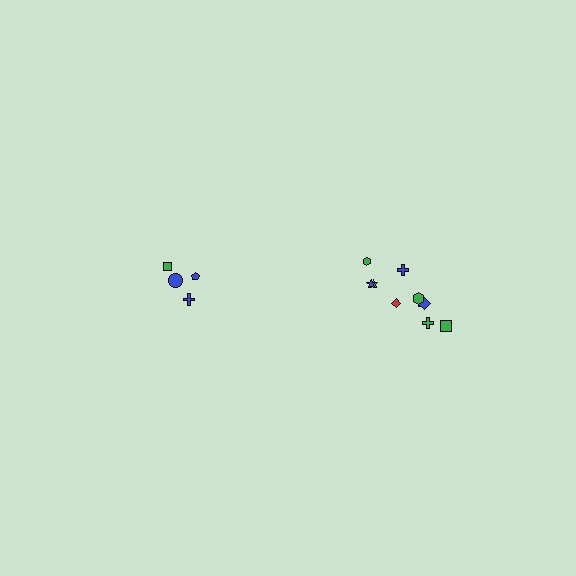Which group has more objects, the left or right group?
The right group.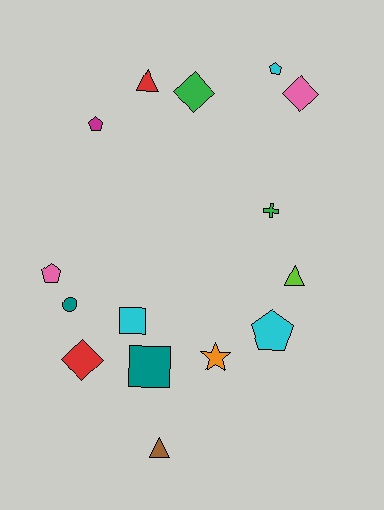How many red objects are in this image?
There are 2 red objects.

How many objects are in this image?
There are 15 objects.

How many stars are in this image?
There is 1 star.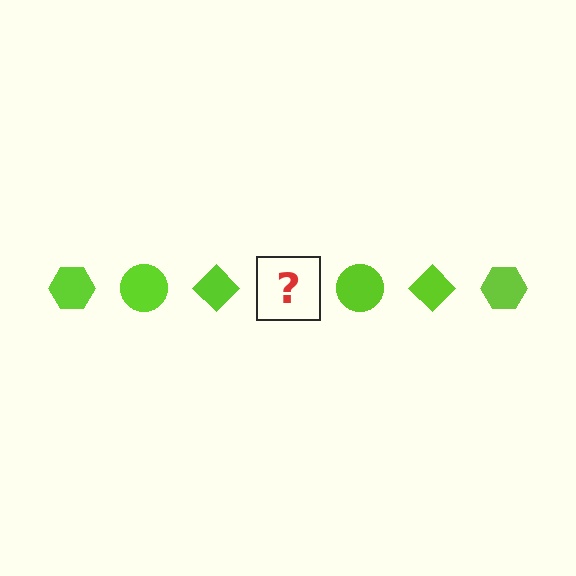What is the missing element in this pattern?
The missing element is a lime hexagon.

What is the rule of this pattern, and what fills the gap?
The rule is that the pattern cycles through hexagon, circle, diamond shapes in lime. The gap should be filled with a lime hexagon.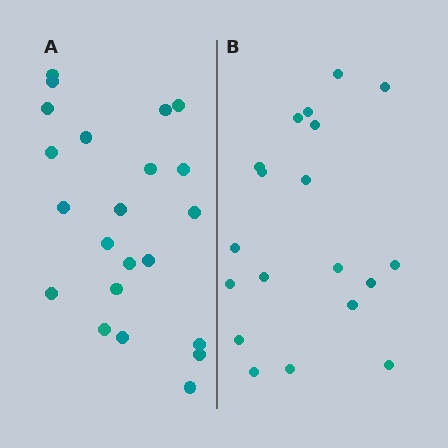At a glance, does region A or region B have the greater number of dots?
Region A (the left region) has more dots.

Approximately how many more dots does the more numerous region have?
Region A has just a few more — roughly 2 or 3 more dots than region B.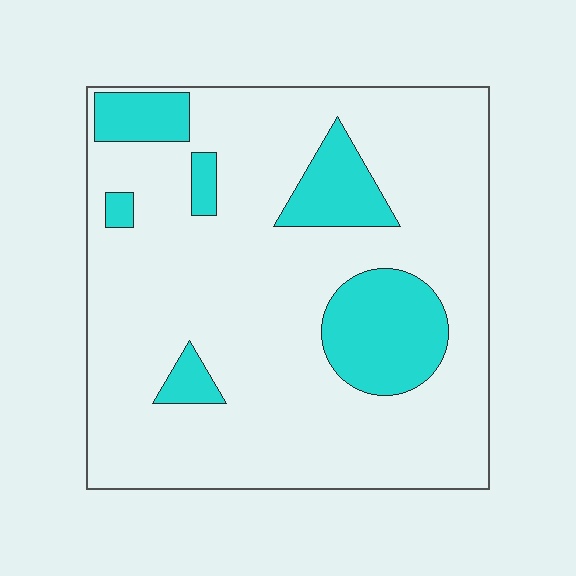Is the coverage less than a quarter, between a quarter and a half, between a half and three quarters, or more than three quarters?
Less than a quarter.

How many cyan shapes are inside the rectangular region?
6.